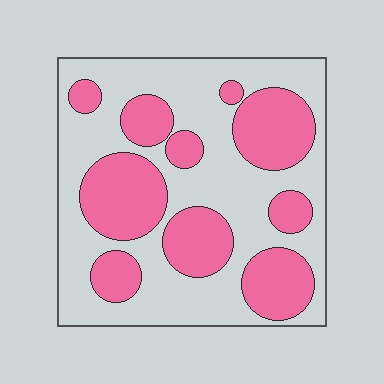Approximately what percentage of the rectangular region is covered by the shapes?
Approximately 40%.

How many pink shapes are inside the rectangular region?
10.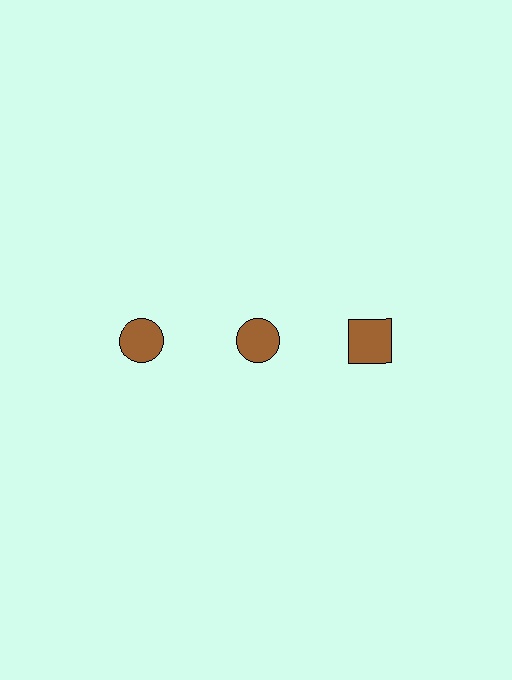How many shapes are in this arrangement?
There are 3 shapes arranged in a grid pattern.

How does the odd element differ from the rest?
It has a different shape: square instead of circle.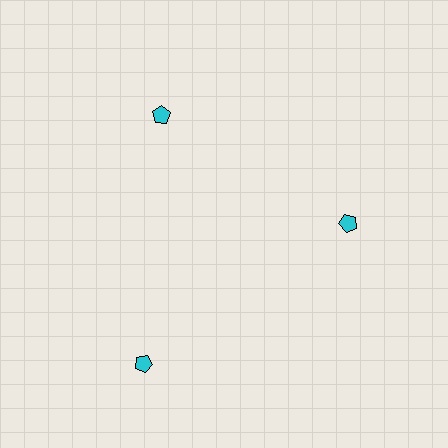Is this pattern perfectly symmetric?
No. The 3 cyan pentagons are arranged in a ring, but one element near the 7 o'clock position is pushed outward from the center, breaking the 3-fold rotational symmetry.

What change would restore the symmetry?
The symmetry would be restored by moving it inward, back onto the ring so that all 3 pentagons sit at equal angles and equal distance from the center.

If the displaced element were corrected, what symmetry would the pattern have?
It would have 3-fold rotational symmetry — the pattern would map onto itself every 120 degrees.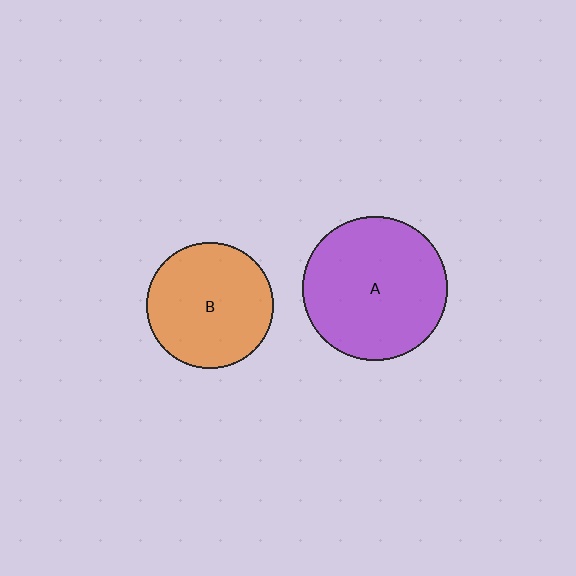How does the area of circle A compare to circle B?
Approximately 1.3 times.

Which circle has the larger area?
Circle A (purple).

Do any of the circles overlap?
No, none of the circles overlap.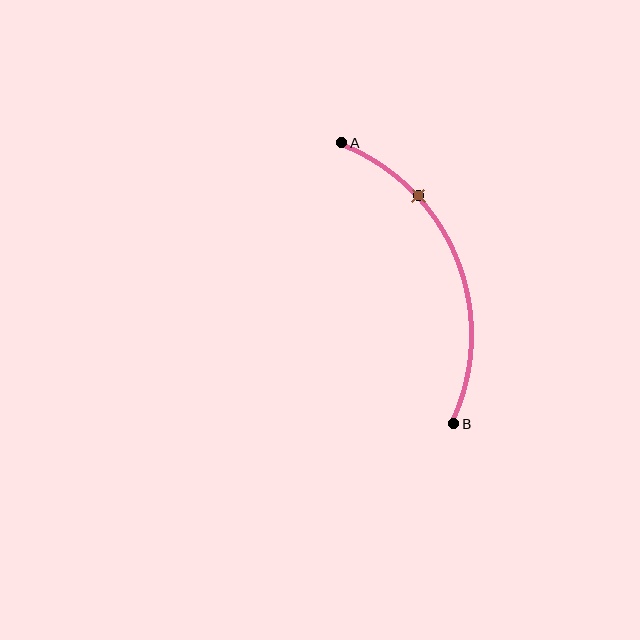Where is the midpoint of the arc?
The arc midpoint is the point on the curve farthest from the straight line joining A and B. It sits to the right of that line.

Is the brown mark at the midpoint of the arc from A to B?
No. The brown mark lies on the arc but is closer to endpoint A. The arc midpoint would be at the point on the curve equidistant along the arc from both A and B.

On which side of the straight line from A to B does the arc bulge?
The arc bulges to the right of the straight line connecting A and B.